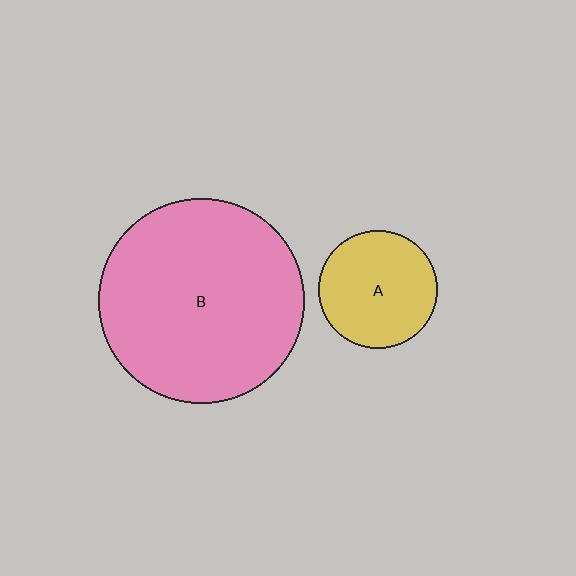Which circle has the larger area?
Circle B (pink).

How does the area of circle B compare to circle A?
Approximately 3.0 times.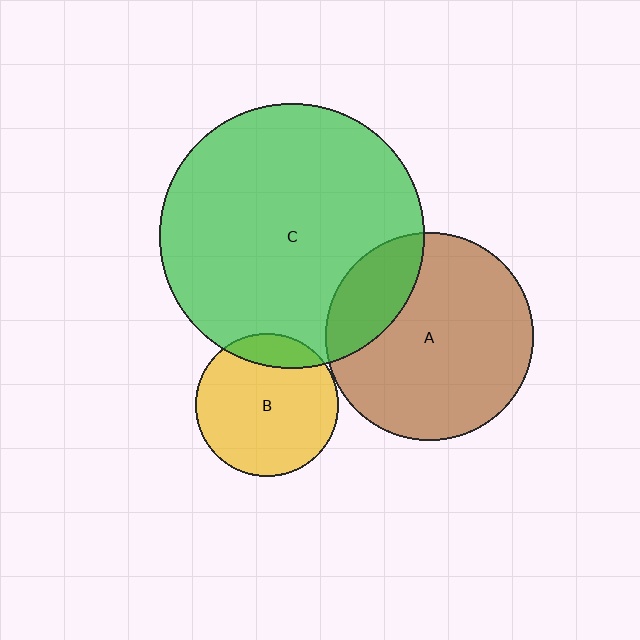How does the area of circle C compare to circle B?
Approximately 3.4 times.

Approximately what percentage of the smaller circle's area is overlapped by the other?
Approximately 15%.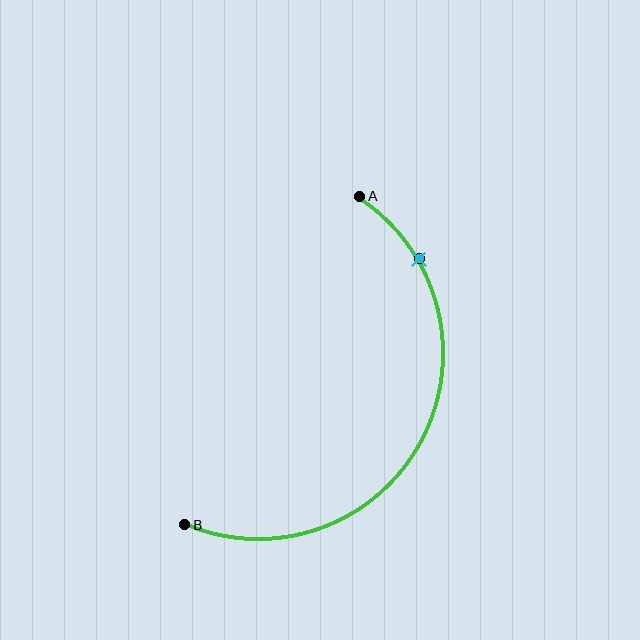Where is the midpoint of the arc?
The arc midpoint is the point on the curve farthest from the straight line joining A and B. It sits to the right of that line.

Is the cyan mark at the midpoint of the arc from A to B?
No. The cyan mark lies on the arc but is closer to endpoint A. The arc midpoint would be at the point on the curve equidistant along the arc from both A and B.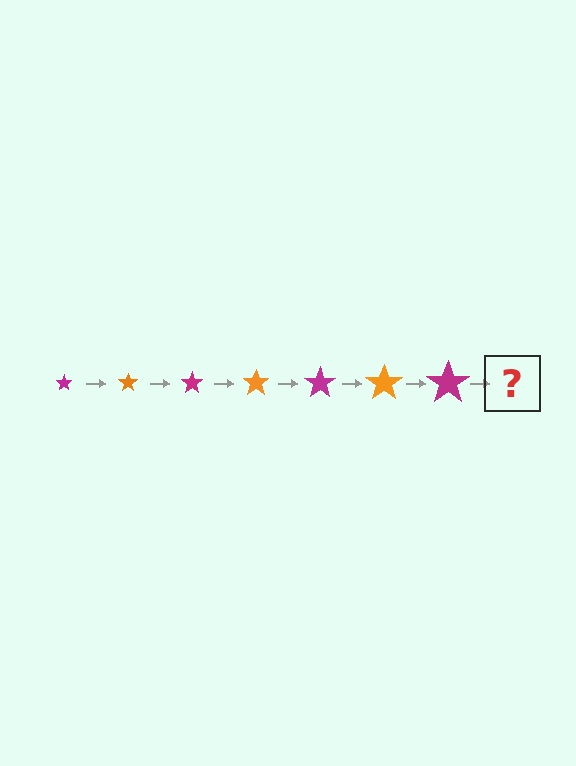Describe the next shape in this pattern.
It should be an orange star, larger than the previous one.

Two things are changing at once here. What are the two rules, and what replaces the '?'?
The two rules are that the star grows larger each step and the color cycles through magenta and orange. The '?' should be an orange star, larger than the previous one.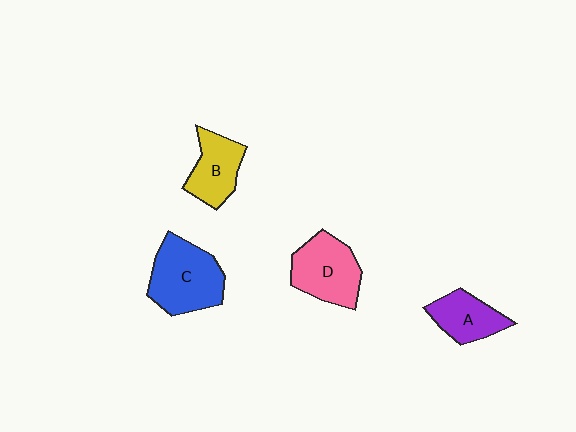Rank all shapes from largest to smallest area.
From largest to smallest: C (blue), D (pink), B (yellow), A (purple).